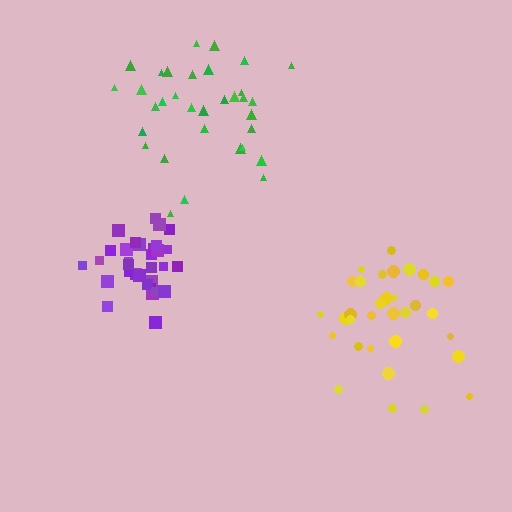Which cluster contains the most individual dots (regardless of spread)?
Purple (34).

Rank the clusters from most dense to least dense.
purple, green, yellow.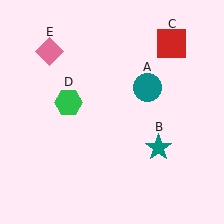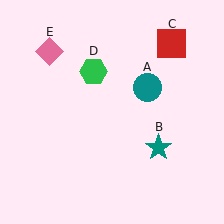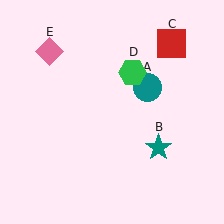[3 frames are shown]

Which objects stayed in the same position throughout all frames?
Teal circle (object A) and teal star (object B) and red square (object C) and pink diamond (object E) remained stationary.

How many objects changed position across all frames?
1 object changed position: green hexagon (object D).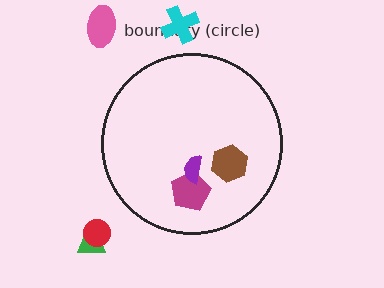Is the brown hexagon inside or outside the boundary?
Inside.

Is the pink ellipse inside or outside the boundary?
Outside.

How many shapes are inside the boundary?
3 inside, 4 outside.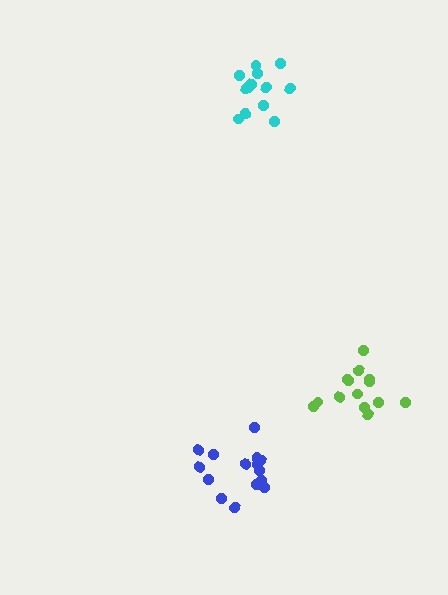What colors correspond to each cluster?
The clusters are colored: blue, lime, cyan.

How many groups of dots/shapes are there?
There are 3 groups.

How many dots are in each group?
Group 1: 15 dots, Group 2: 14 dots, Group 3: 14 dots (43 total).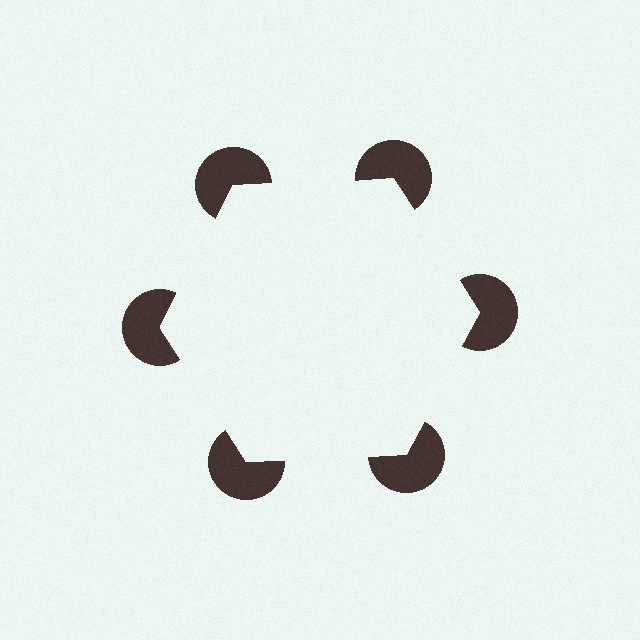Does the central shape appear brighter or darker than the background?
It typically appears slightly brighter than the background, even though no actual brightness change is drawn.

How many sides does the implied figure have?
6 sides.